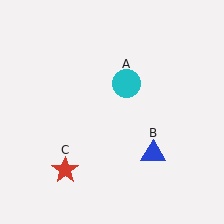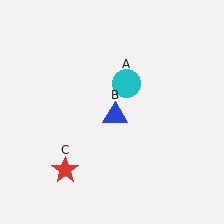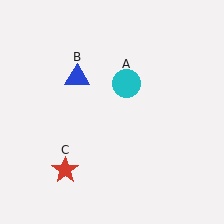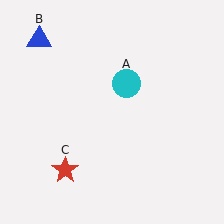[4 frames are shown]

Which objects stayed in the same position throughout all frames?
Cyan circle (object A) and red star (object C) remained stationary.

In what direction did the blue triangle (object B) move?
The blue triangle (object B) moved up and to the left.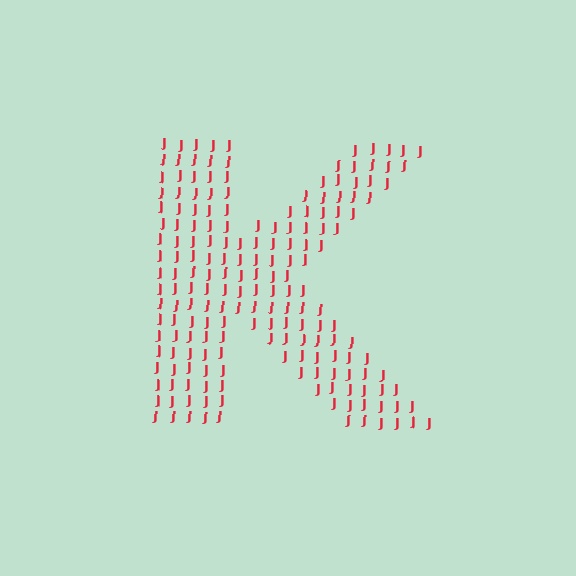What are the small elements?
The small elements are letter J's.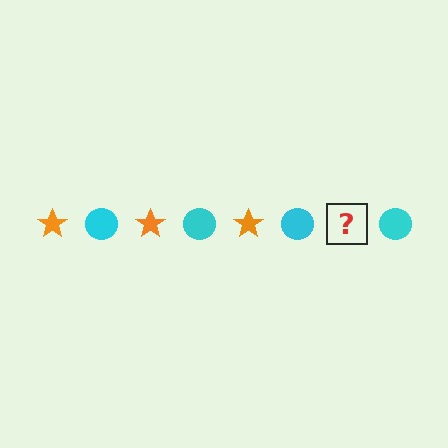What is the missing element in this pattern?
The missing element is an orange star.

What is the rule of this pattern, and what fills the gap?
The rule is that the pattern alternates between orange star and cyan circle. The gap should be filled with an orange star.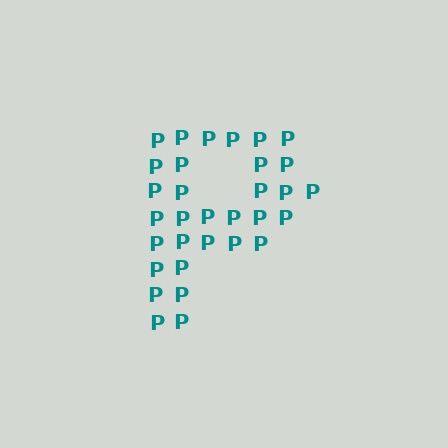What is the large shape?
The large shape is the letter P.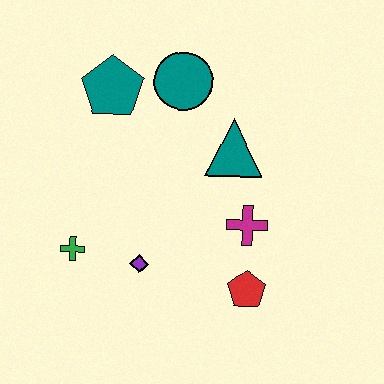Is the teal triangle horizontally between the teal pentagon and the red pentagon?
Yes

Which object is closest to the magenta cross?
The red pentagon is closest to the magenta cross.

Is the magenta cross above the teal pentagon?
No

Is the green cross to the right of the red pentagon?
No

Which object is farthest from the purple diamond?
The teal circle is farthest from the purple diamond.